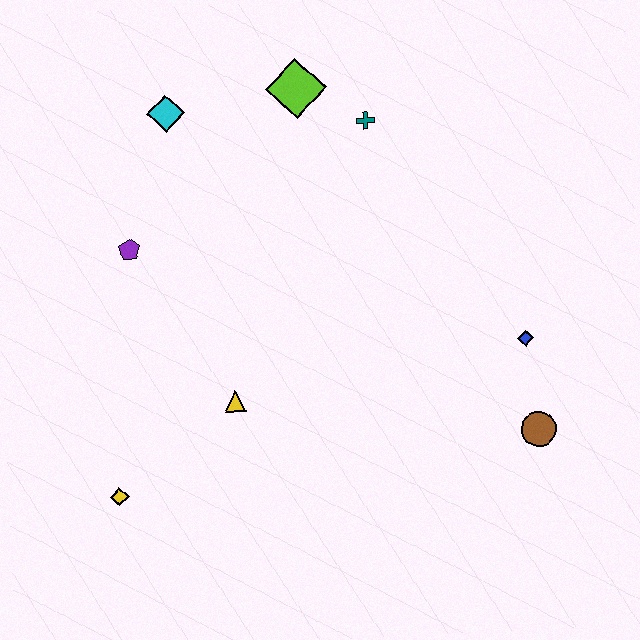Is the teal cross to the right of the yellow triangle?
Yes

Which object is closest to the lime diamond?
The teal cross is closest to the lime diamond.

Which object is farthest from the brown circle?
The cyan diamond is farthest from the brown circle.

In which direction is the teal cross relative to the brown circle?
The teal cross is above the brown circle.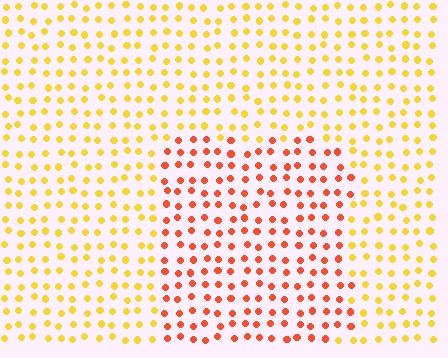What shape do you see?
I see a rectangle.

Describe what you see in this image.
The image is filled with small yellow elements in a uniform arrangement. A rectangle-shaped region is visible where the elements are tinted to a slightly different hue, forming a subtle color boundary.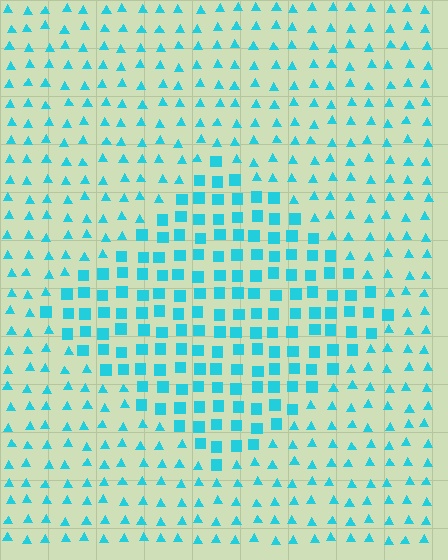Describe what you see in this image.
The image is filled with small cyan elements arranged in a uniform grid. A diamond-shaped region contains squares, while the surrounding area contains triangles. The boundary is defined purely by the change in element shape.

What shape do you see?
I see a diamond.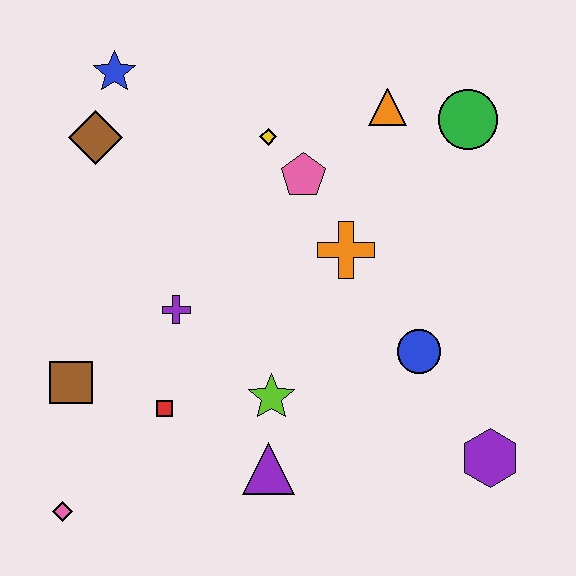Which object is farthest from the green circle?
The pink diamond is farthest from the green circle.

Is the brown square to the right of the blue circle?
No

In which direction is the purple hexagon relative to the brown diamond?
The purple hexagon is to the right of the brown diamond.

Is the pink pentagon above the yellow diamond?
No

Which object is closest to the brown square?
The red square is closest to the brown square.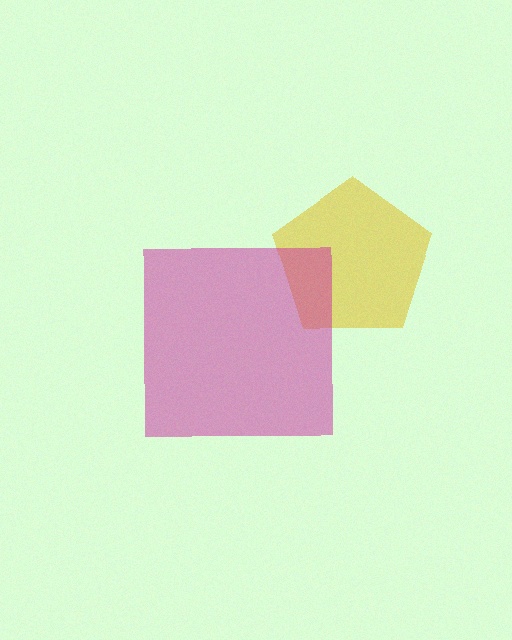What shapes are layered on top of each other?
The layered shapes are: a yellow pentagon, a magenta square.